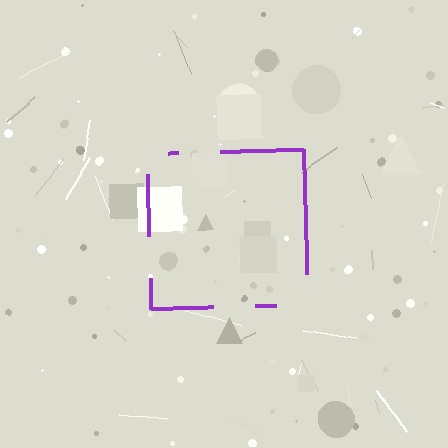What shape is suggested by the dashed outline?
The dashed outline suggests a square.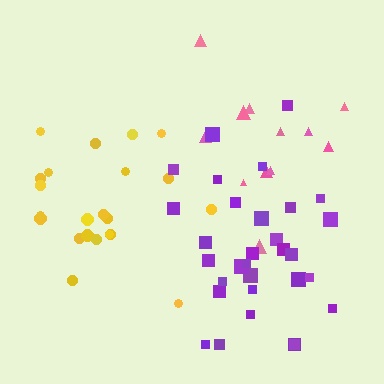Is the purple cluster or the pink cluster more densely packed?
Purple.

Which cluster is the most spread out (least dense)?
Pink.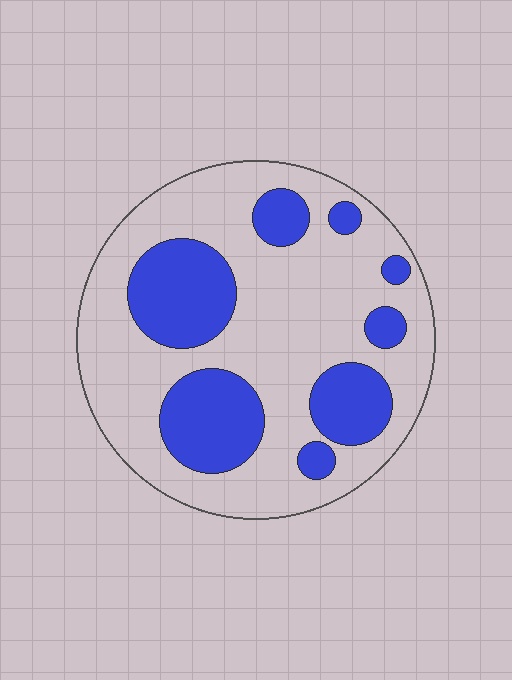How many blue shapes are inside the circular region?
8.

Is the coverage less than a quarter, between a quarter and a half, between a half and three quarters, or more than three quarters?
Between a quarter and a half.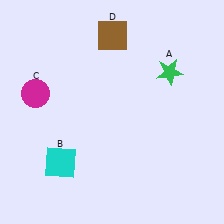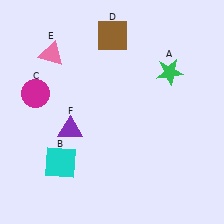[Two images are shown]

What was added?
A pink triangle (E), a purple triangle (F) were added in Image 2.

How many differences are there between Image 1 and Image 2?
There are 2 differences between the two images.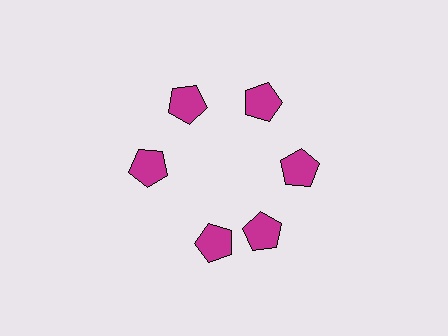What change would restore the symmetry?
The symmetry would be restored by rotating it back into even spacing with its neighbors so that all 6 pentagons sit at equal angles and equal distance from the center.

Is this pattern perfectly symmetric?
No. The 6 magenta pentagons are arranged in a ring, but one element near the 7 o'clock position is rotated out of alignment along the ring, breaking the 6-fold rotational symmetry.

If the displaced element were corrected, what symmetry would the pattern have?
It would have 6-fold rotational symmetry — the pattern would map onto itself every 60 degrees.